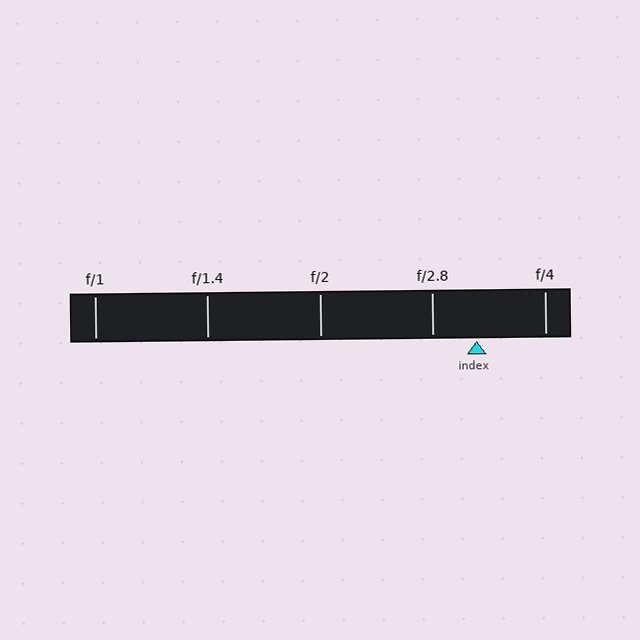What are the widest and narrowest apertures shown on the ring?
The widest aperture shown is f/1 and the narrowest is f/4.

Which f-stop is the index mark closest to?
The index mark is closest to f/2.8.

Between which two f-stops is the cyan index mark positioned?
The index mark is between f/2.8 and f/4.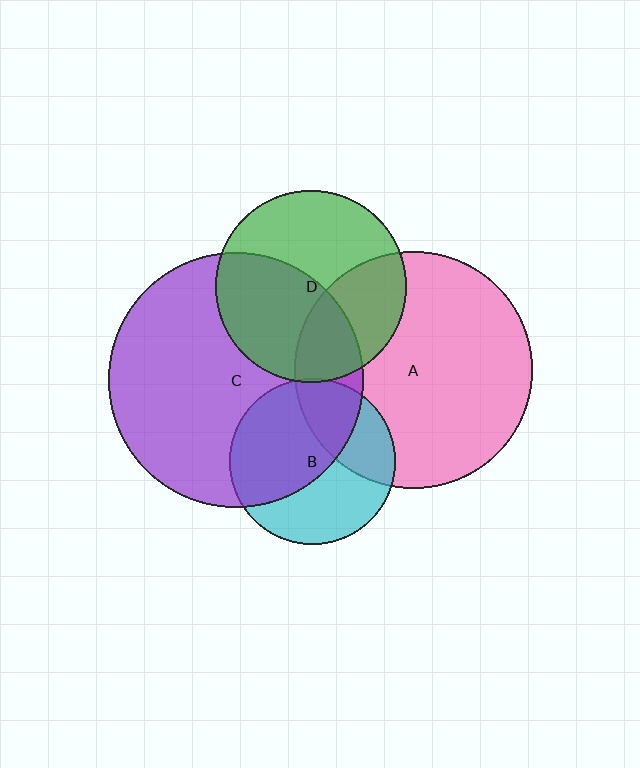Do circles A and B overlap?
Yes.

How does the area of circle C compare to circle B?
Approximately 2.3 times.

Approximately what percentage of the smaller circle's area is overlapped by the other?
Approximately 30%.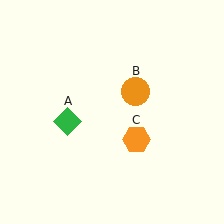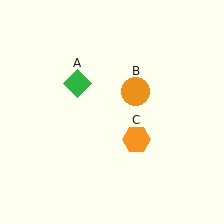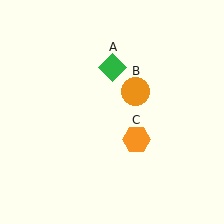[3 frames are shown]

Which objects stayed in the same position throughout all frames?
Orange circle (object B) and orange hexagon (object C) remained stationary.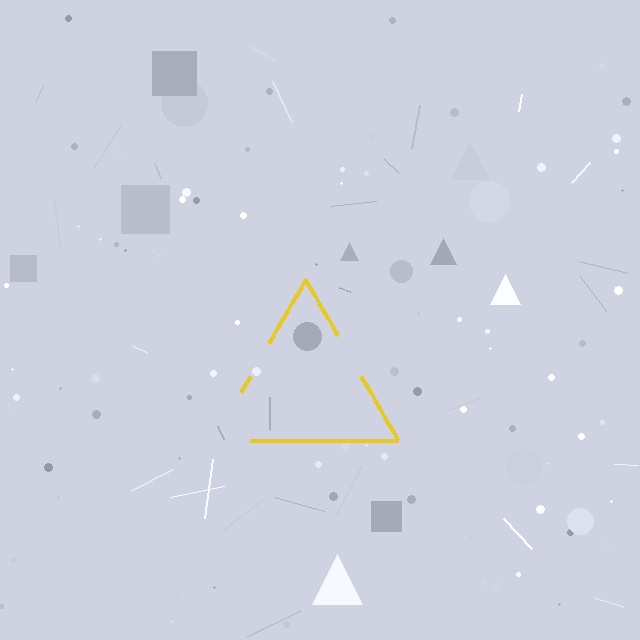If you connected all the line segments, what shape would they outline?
They would outline a triangle.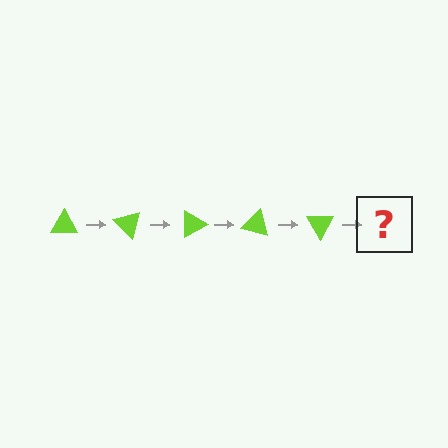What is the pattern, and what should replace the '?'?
The pattern is that the triangle rotates 45 degrees each step. The '?' should be a lime triangle rotated 225 degrees.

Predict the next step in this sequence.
The next step is a lime triangle rotated 225 degrees.